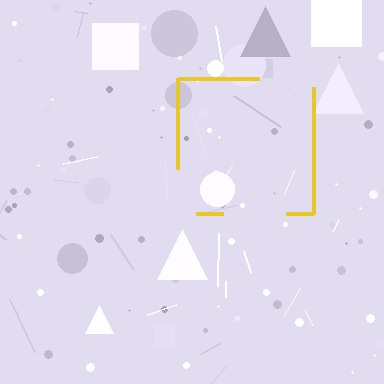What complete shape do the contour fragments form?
The contour fragments form a square.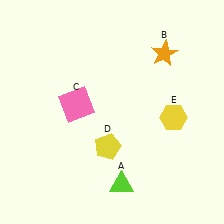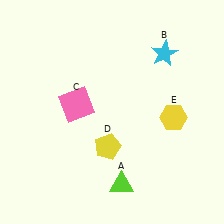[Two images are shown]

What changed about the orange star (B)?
In Image 1, B is orange. In Image 2, it changed to cyan.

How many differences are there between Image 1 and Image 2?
There is 1 difference between the two images.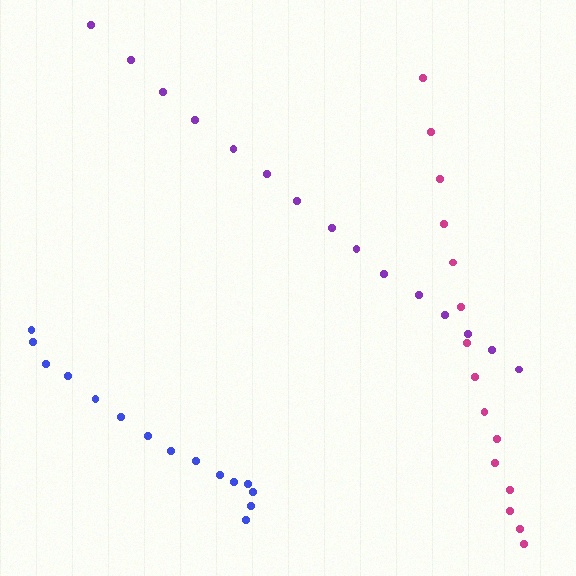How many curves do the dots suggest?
There are 3 distinct paths.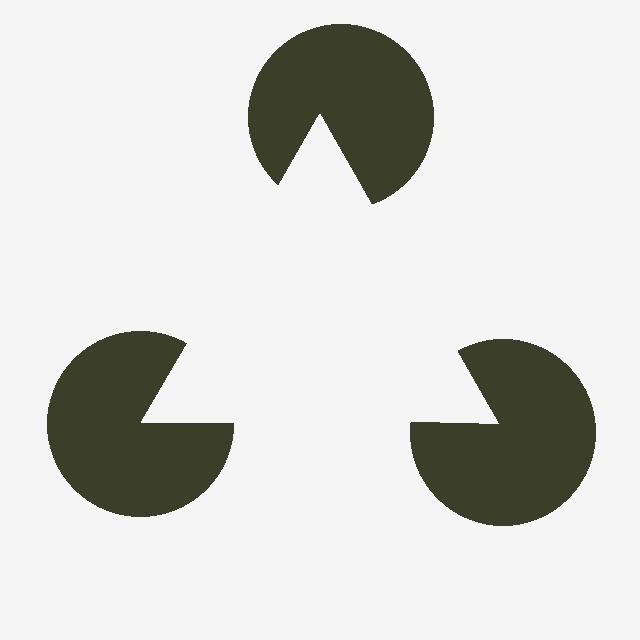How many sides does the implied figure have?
3 sides.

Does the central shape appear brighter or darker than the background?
It typically appears slightly brighter than the background, even though no actual brightness change is drawn.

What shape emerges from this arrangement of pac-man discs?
An illusory triangle — its edges are inferred from the aligned wedge cuts in the pac-man discs, not physically drawn.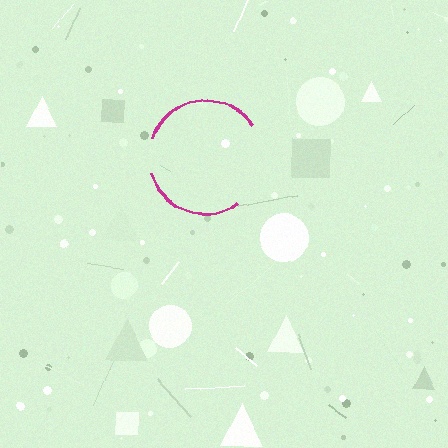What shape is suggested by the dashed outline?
The dashed outline suggests a circle.